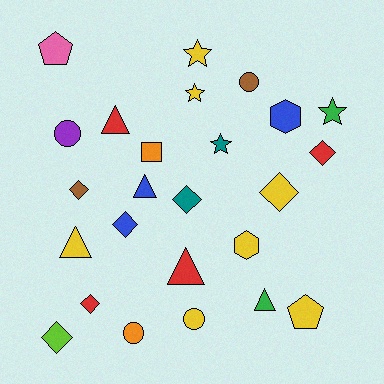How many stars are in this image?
There are 4 stars.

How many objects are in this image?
There are 25 objects.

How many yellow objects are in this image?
There are 7 yellow objects.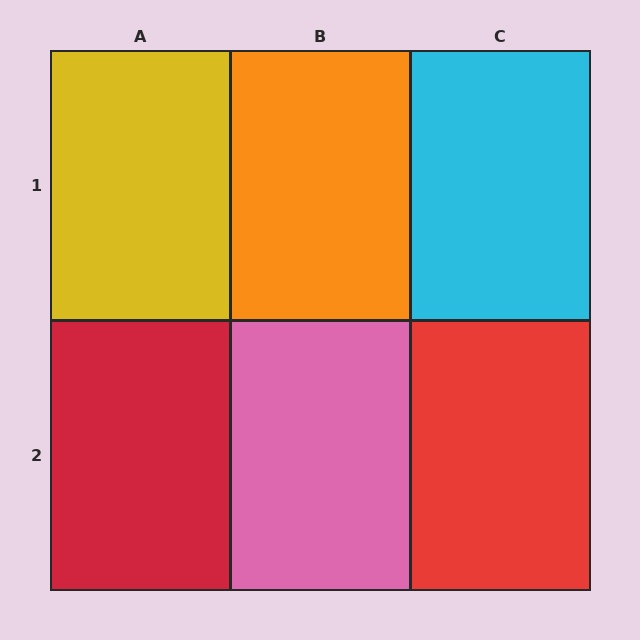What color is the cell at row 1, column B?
Orange.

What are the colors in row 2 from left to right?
Red, pink, red.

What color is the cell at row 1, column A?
Yellow.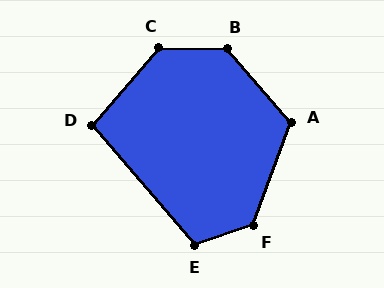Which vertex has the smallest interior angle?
D, at approximately 99 degrees.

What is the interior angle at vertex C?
Approximately 130 degrees (obtuse).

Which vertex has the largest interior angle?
B, at approximately 131 degrees.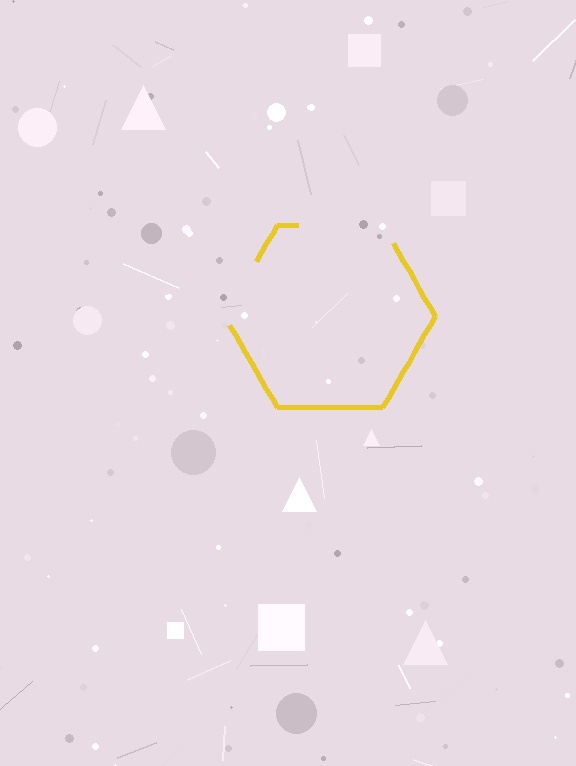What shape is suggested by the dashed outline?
The dashed outline suggests a hexagon.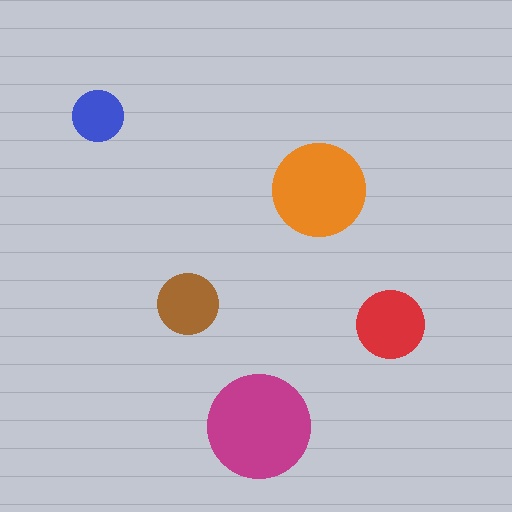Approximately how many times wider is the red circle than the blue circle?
About 1.5 times wider.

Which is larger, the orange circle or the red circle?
The orange one.